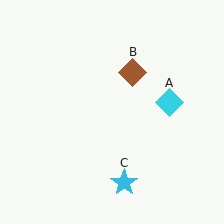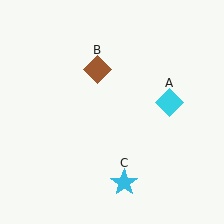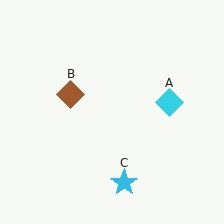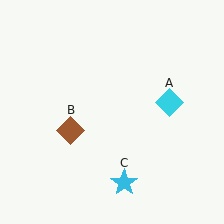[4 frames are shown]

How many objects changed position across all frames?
1 object changed position: brown diamond (object B).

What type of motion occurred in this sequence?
The brown diamond (object B) rotated counterclockwise around the center of the scene.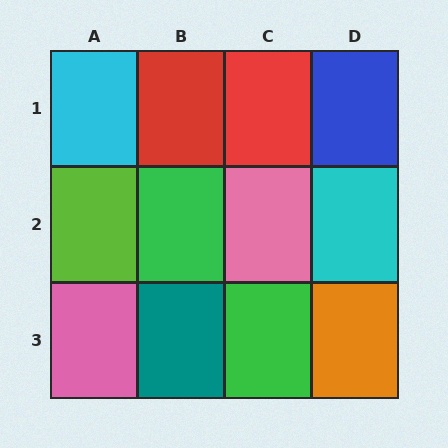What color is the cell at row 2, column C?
Pink.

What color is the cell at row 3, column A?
Pink.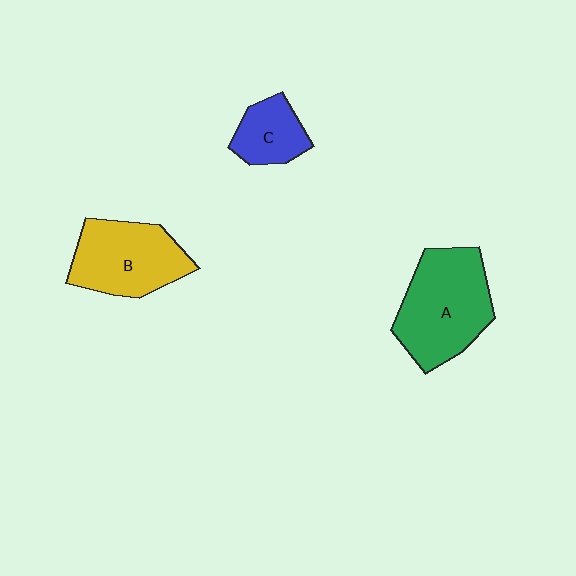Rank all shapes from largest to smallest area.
From largest to smallest: A (green), B (yellow), C (blue).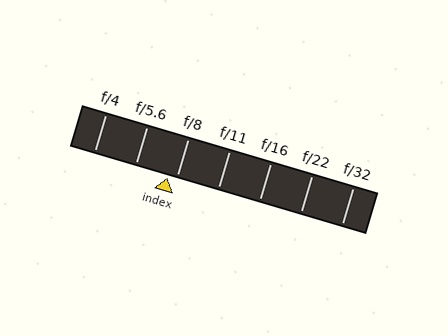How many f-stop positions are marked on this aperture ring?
There are 7 f-stop positions marked.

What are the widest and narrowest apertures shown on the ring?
The widest aperture shown is f/4 and the narrowest is f/32.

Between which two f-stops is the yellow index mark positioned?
The index mark is between f/5.6 and f/8.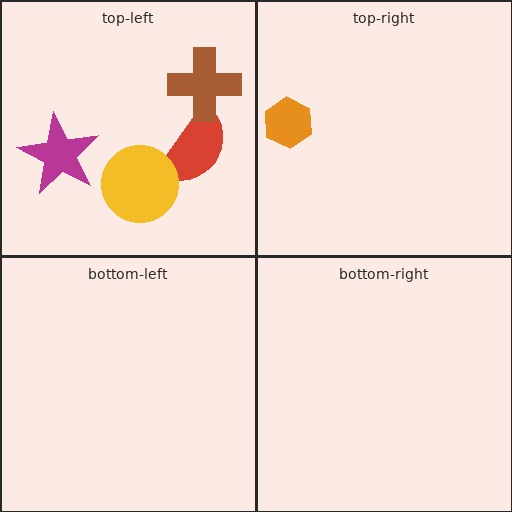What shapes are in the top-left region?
The red semicircle, the yellow circle, the magenta star, the brown cross.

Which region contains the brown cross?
The top-left region.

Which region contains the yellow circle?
The top-left region.